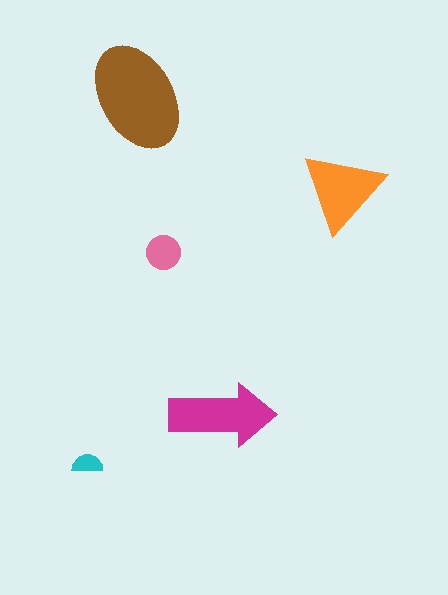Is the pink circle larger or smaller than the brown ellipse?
Smaller.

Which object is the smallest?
The cyan semicircle.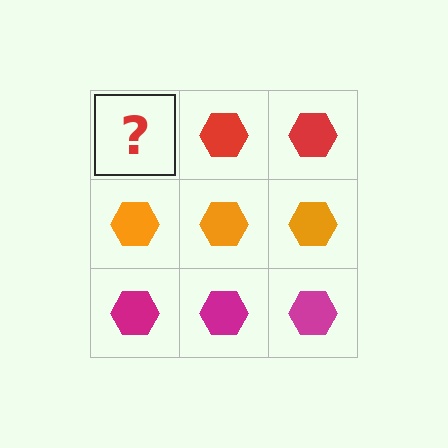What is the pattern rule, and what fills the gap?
The rule is that each row has a consistent color. The gap should be filled with a red hexagon.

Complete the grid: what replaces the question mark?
The question mark should be replaced with a red hexagon.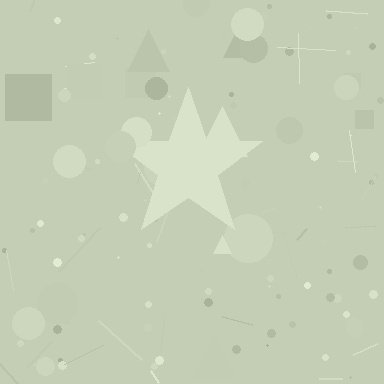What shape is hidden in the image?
A star is hidden in the image.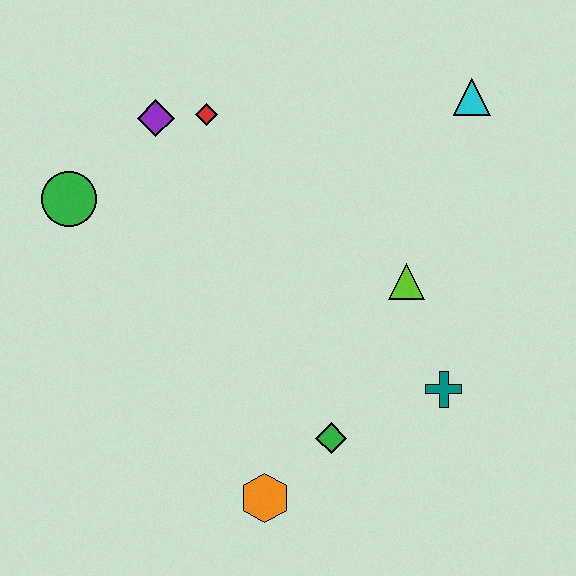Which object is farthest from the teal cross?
The green circle is farthest from the teal cross.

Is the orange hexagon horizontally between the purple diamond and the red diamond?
No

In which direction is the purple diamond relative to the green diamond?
The purple diamond is above the green diamond.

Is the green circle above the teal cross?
Yes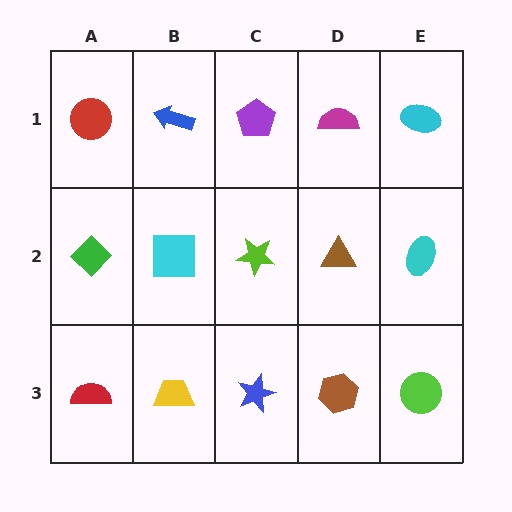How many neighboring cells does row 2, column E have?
3.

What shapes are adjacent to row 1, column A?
A green diamond (row 2, column A), a blue arrow (row 1, column B).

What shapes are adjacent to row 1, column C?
A lime star (row 2, column C), a blue arrow (row 1, column B), a magenta semicircle (row 1, column D).